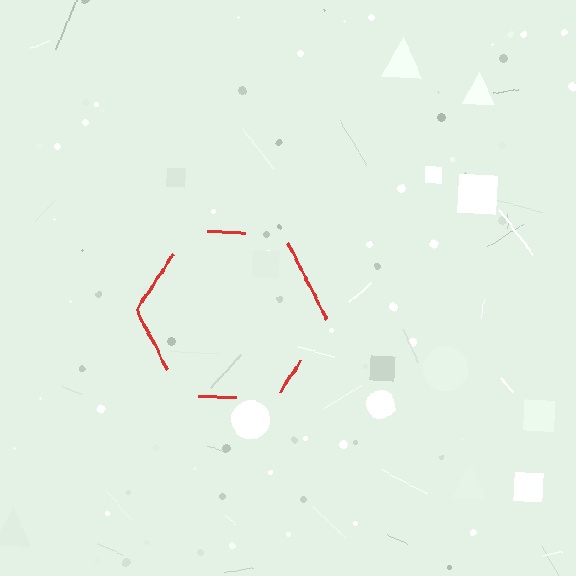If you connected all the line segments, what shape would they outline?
They would outline a hexagon.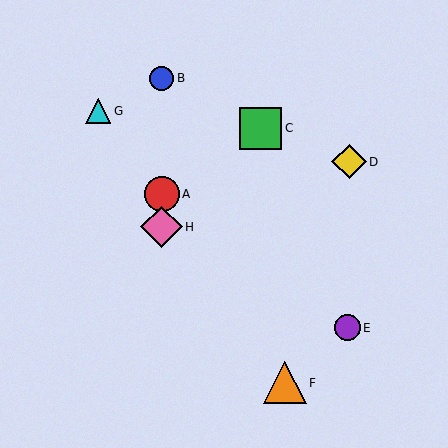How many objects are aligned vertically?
3 objects (A, B, H) are aligned vertically.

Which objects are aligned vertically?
Objects A, B, H are aligned vertically.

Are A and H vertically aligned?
Yes, both are at x≈162.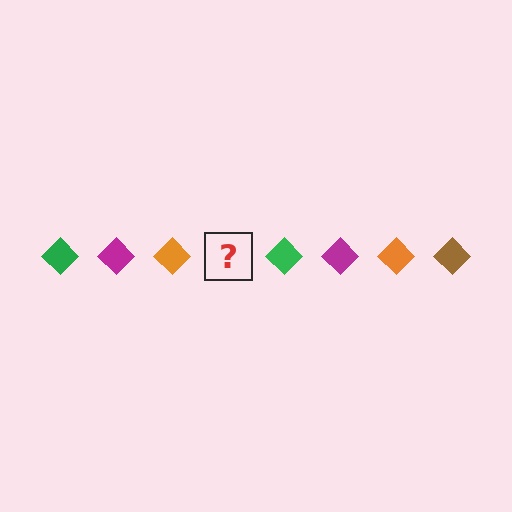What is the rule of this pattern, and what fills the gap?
The rule is that the pattern cycles through green, magenta, orange, brown diamonds. The gap should be filled with a brown diamond.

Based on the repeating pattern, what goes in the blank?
The blank should be a brown diamond.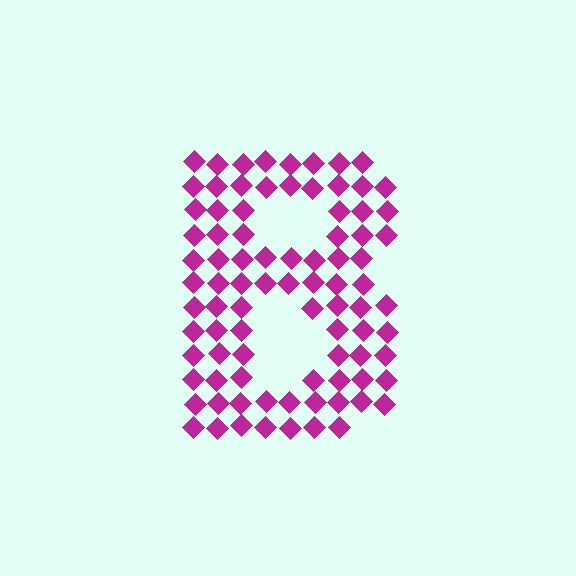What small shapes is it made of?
It is made of small diamonds.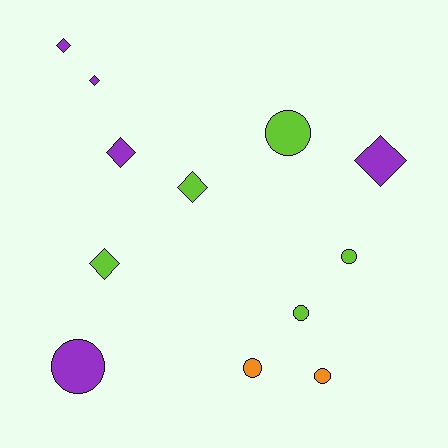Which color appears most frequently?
Purple, with 5 objects.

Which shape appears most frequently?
Diamond, with 6 objects.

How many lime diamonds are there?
There are 2 lime diamonds.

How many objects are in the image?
There are 12 objects.